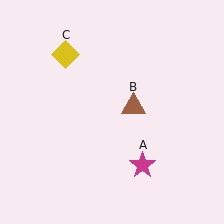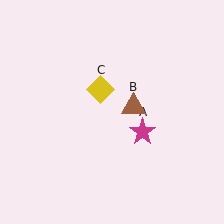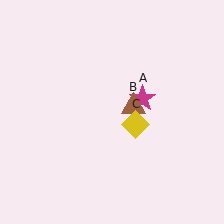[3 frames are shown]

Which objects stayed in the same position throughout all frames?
Brown triangle (object B) remained stationary.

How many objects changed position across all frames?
2 objects changed position: magenta star (object A), yellow diamond (object C).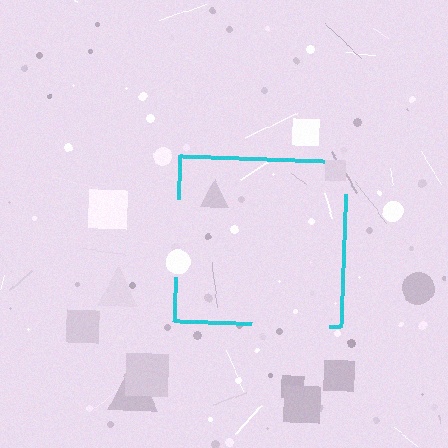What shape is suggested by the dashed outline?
The dashed outline suggests a square.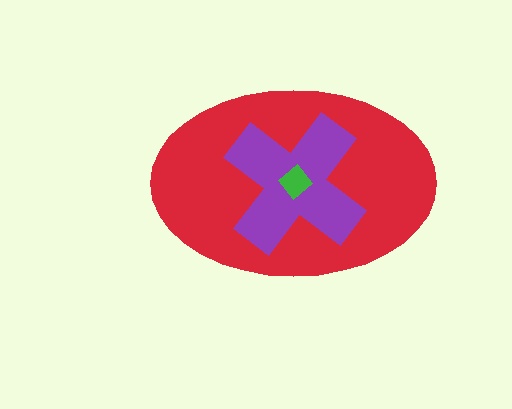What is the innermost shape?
The green diamond.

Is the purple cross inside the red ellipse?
Yes.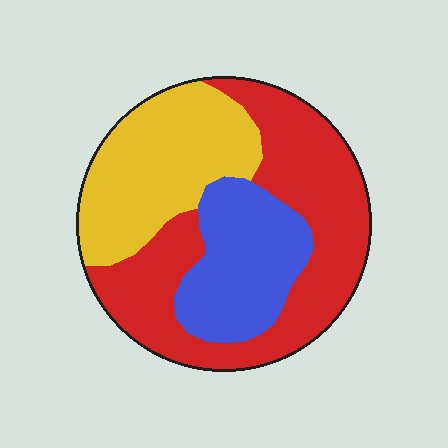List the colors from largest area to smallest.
From largest to smallest: red, yellow, blue.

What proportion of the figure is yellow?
Yellow takes up about one third (1/3) of the figure.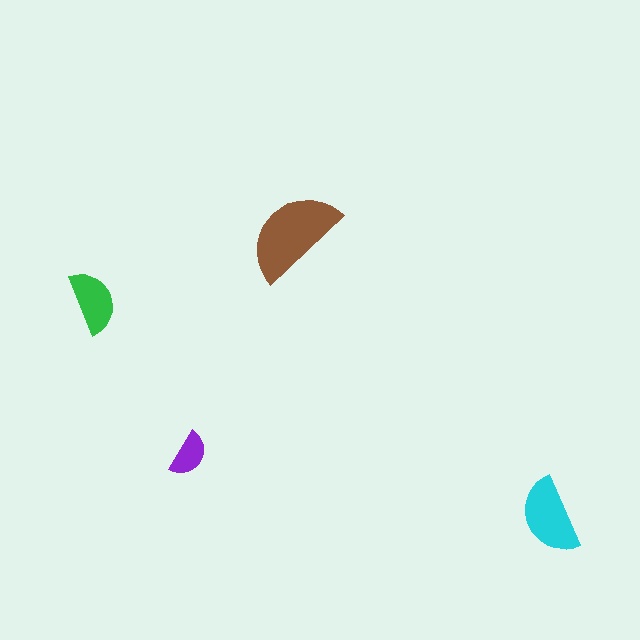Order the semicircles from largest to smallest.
the brown one, the cyan one, the green one, the purple one.